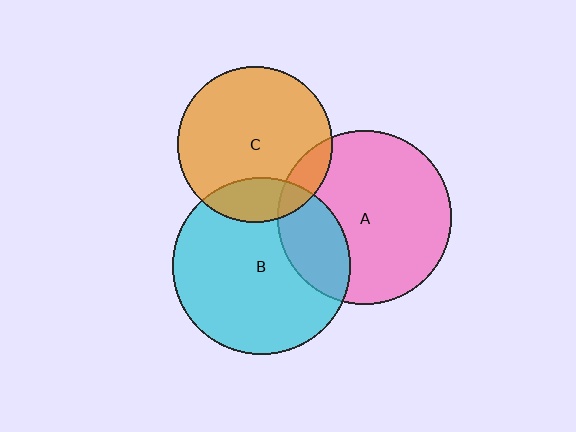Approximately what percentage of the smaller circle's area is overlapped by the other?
Approximately 10%.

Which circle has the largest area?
Circle B (cyan).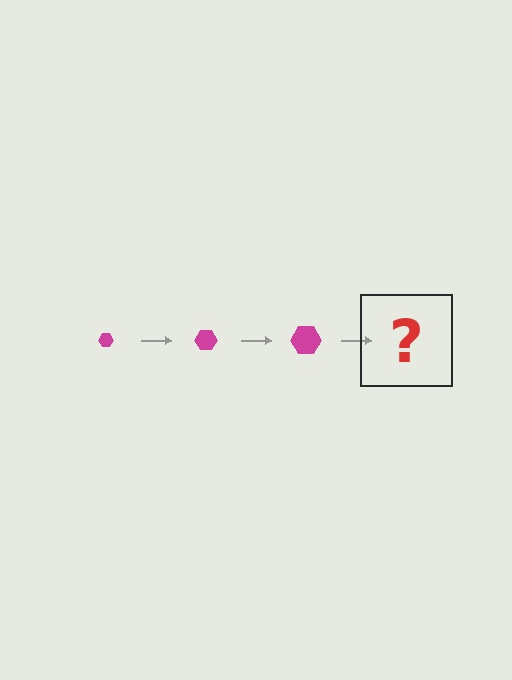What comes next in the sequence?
The next element should be a magenta hexagon, larger than the previous one.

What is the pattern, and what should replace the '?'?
The pattern is that the hexagon gets progressively larger each step. The '?' should be a magenta hexagon, larger than the previous one.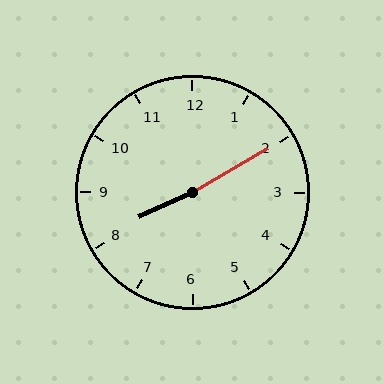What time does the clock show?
8:10.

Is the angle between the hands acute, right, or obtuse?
It is obtuse.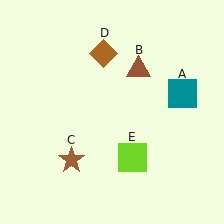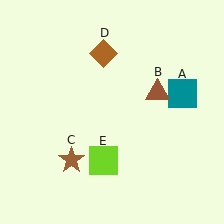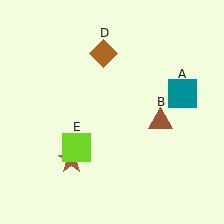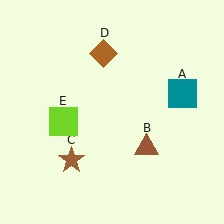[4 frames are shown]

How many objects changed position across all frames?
2 objects changed position: brown triangle (object B), lime square (object E).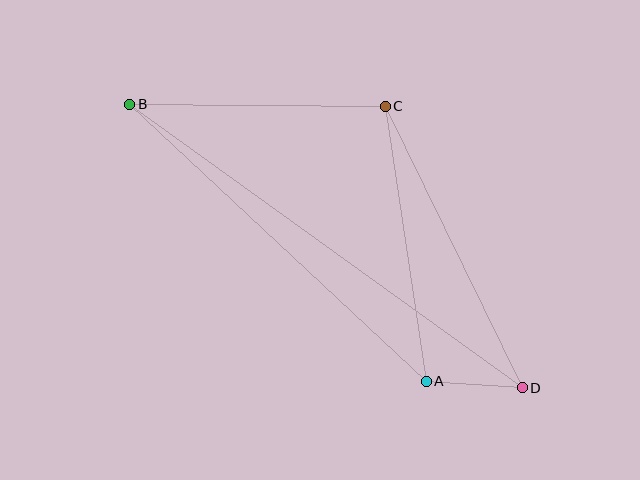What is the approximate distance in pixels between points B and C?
The distance between B and C is approximately 255 pixels.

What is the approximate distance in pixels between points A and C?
The distance between A and C is approximately 278 pixels.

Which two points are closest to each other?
Points A and D are closest to each other.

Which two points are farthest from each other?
Points B and D are farthest from each other.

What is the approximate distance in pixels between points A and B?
The distance between A and B is approximately 406 pixels.